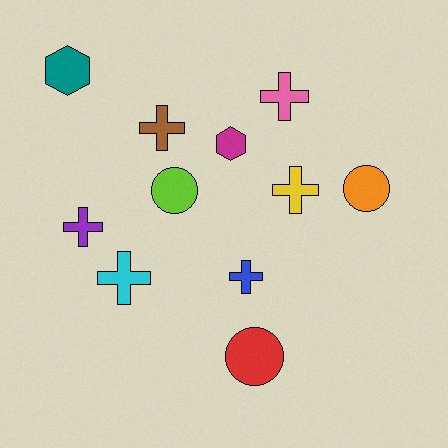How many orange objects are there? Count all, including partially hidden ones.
There is 1 orange object.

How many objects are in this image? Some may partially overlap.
There are 11 objects.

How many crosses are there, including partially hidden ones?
There are 6 crosses.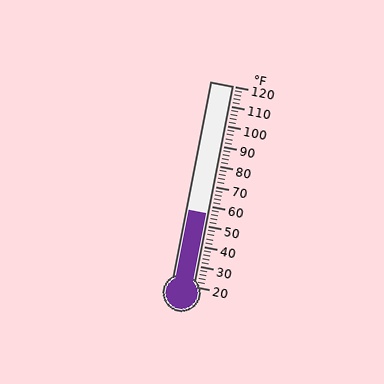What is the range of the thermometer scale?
The thermometer scale ranges from 20°F to 120°F.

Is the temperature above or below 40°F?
The temperature is above 40°F.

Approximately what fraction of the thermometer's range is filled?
The thermometer is filled to approximately 35% of its range.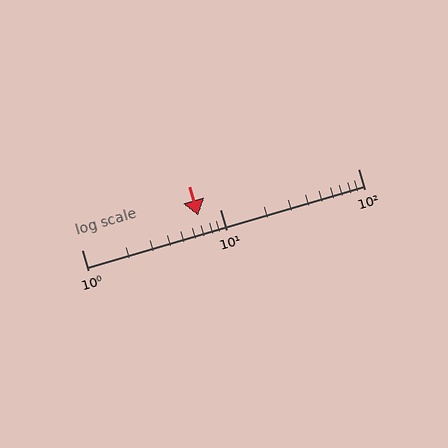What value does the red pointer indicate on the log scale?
The pointer indicates approximately 7.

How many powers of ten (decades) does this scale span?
The scale spans 2 decades, from 1 to 100.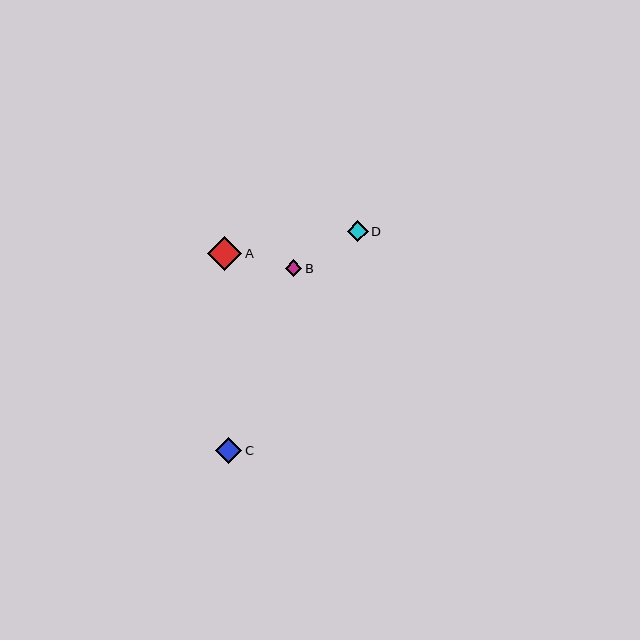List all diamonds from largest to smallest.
From largest to smallest: A, C, D, B.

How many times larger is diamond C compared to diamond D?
Diamond C is approximately 1.3 times the size of diamond D.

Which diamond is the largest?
Diamond A is the largest with a size of approximately 34 pixels.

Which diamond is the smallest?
Diamond B is the smallest with a size of approximately 16 pixels.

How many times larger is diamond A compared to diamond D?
Diamond A is approximately 1.7 times the size of diamond D.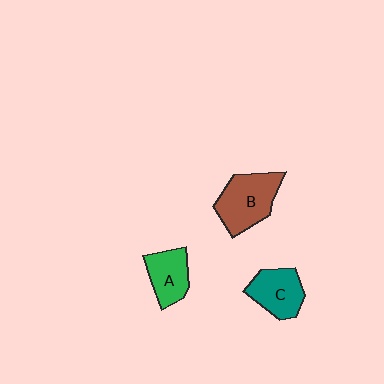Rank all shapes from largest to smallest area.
From largest to smallest: B (brown), C (teal), A (green).